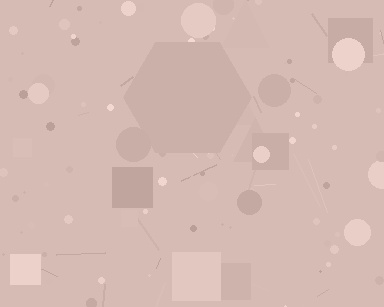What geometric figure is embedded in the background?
A hexagon is embedded in the background.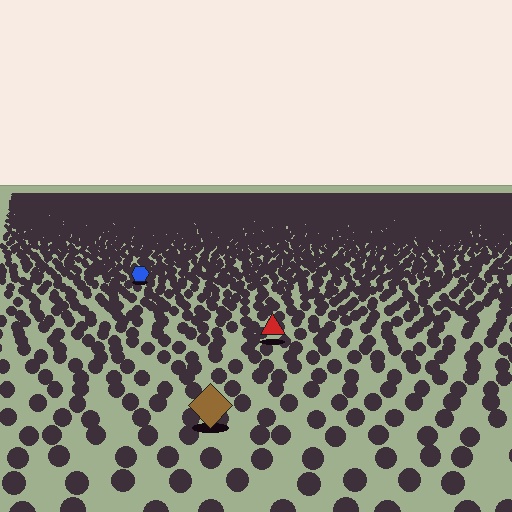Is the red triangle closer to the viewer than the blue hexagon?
Yes. The red triangle is closer — you can tell from the texture gradient: the ground texture is coarser near it.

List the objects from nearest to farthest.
From nearest to farthest: the brown diamond, the red triangle, the blue hexagon.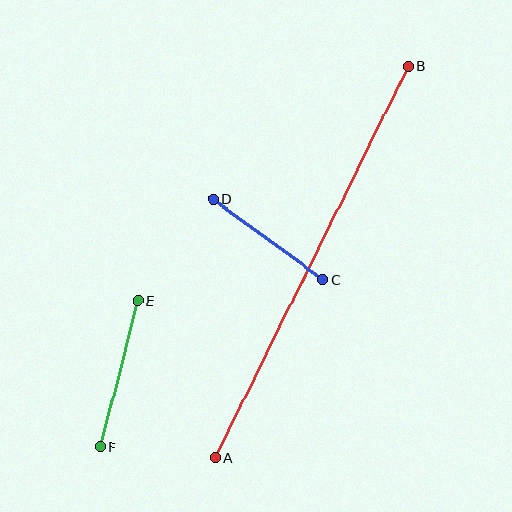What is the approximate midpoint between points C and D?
The midpoint is at approximately (268, 239) pixels.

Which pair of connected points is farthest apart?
Points A and B are farthest apart.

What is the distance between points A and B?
The distance is approximately 437 pixels.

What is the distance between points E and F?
The distance is approximately 151 pixels.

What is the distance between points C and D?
The distance is approximately 136 pixels.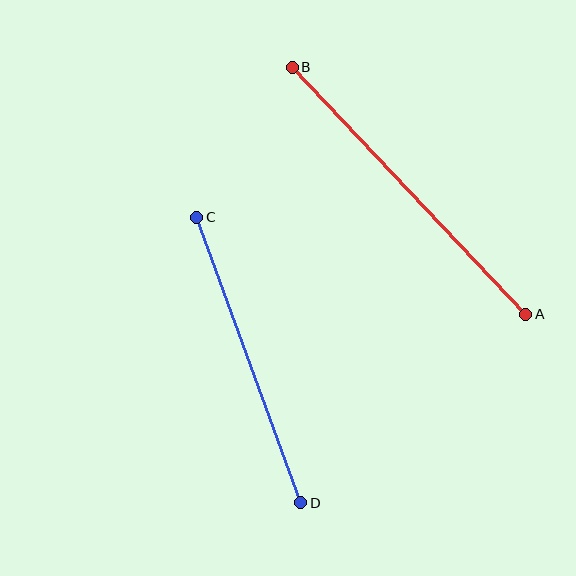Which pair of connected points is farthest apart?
Points A and B are farthest apart.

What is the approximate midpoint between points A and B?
The midpoint is at approximately (409, 191) pixels.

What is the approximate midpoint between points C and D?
The midpoint is at approximately (249, 360) pixels.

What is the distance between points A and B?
The distance is approximately 340 pixels.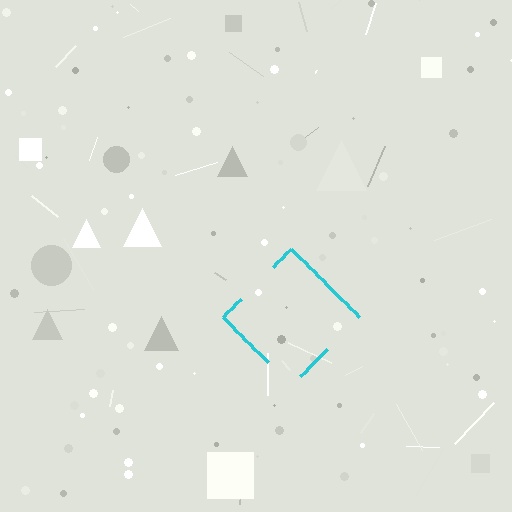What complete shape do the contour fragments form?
The contour fragments form a diamond.